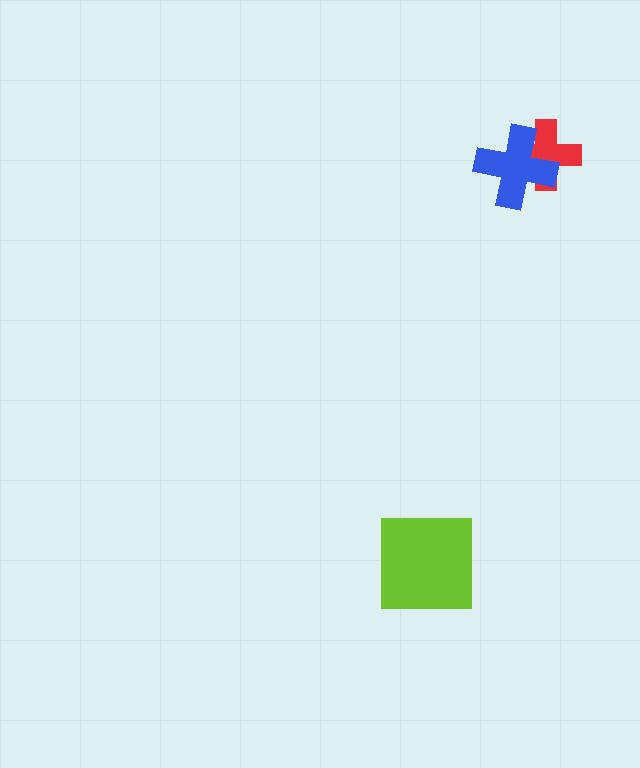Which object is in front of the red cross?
The blue cross is in front of the red cross.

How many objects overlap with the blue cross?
1 object overlaps with the blue cross.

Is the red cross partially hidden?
Yes, it is partially covered by another shape.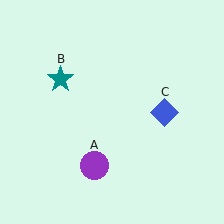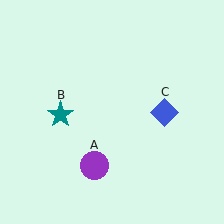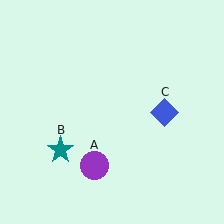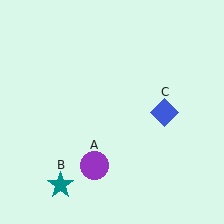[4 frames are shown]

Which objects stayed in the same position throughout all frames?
Purple circle (object A) and blue diamond (object C) remained stationary.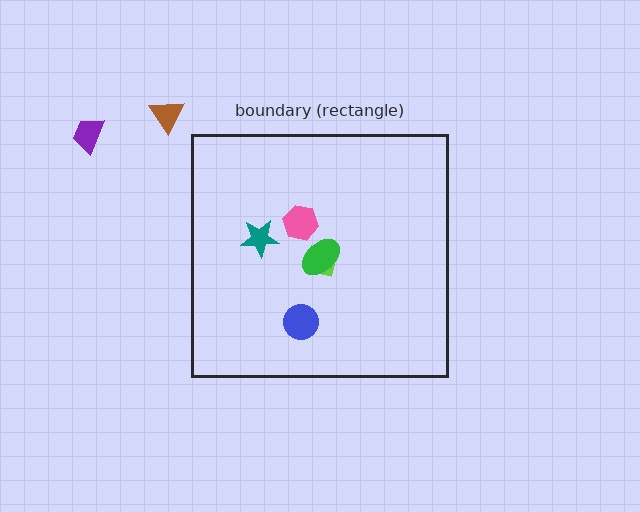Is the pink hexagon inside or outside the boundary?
Inside.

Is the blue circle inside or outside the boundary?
Inside.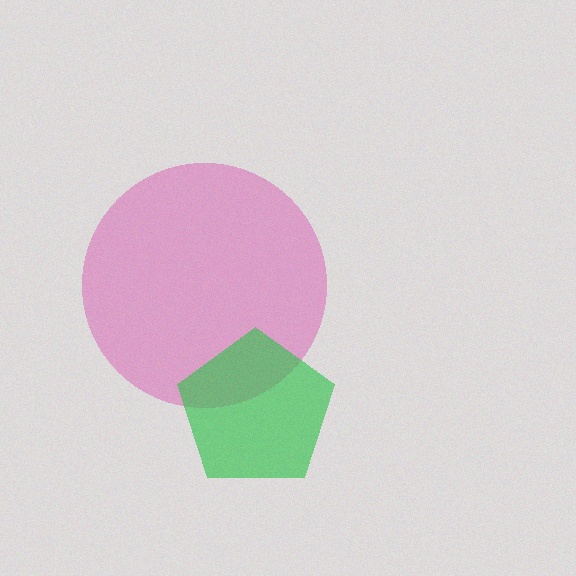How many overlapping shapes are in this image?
There are 2 overlapping shapes in the image.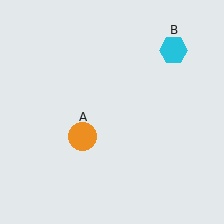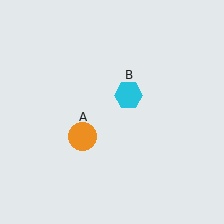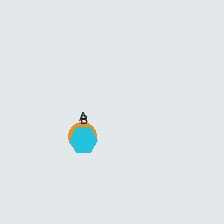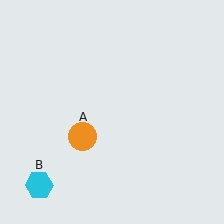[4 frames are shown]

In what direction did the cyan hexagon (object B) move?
The cyan hexagon (object B) moved down and to the left.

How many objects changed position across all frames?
1 object changed position: cyan hexagon (object B).